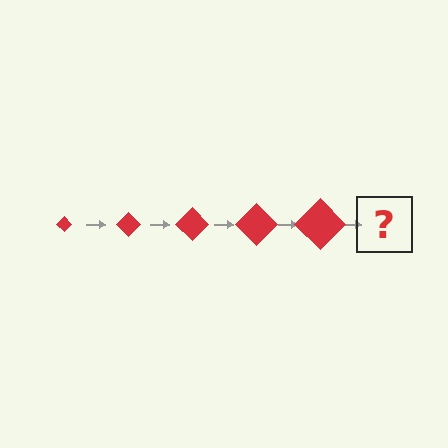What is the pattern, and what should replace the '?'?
The pattern is that the diamond gets progressively larger each step. The '?' should be a red diamond, larger than the previous one.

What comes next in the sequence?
The next element should be a red diamond, larger than the previous one.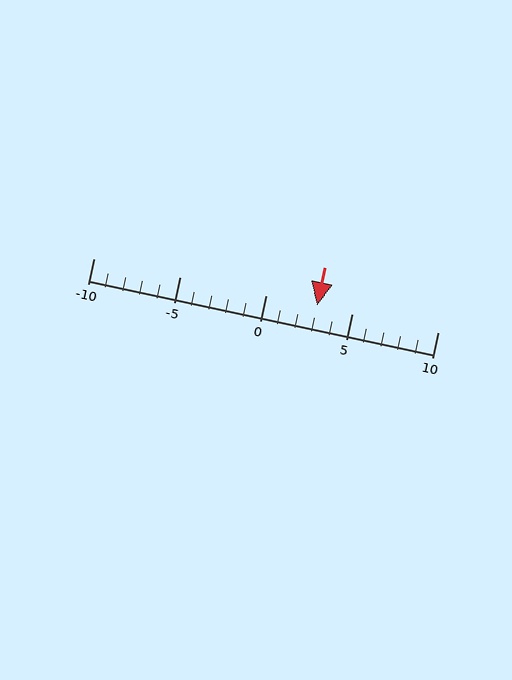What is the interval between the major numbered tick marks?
The major tick marks are spaced 5 units apart.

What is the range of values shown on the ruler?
The ruler shows values from -10 to 10.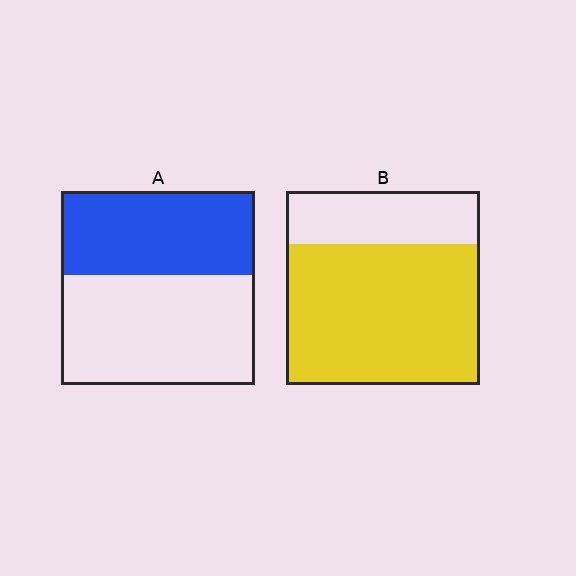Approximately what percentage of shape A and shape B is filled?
A is approximately 45% and B is approximately 75%.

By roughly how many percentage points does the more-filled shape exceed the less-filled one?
By roughly 30 percentage points (B over A).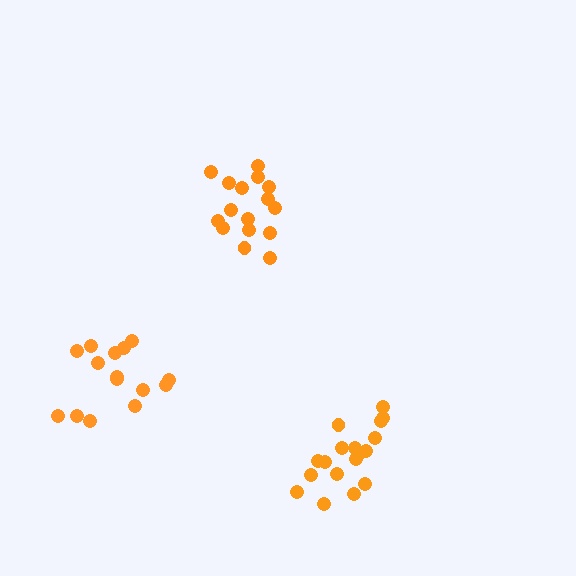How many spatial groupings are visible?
There are 3 spatial groupings.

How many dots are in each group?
Group 1: 16 dots, Group 2: 15 dots, Group 3: 18 dots (49 total).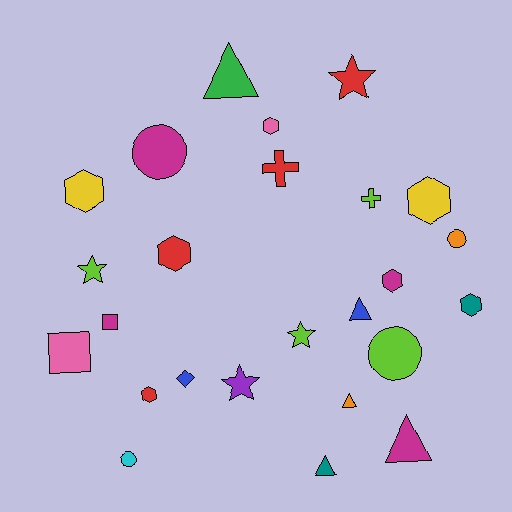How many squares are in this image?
There are 2 squares.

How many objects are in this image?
There are 25 objects.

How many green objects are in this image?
There is 1 green object.